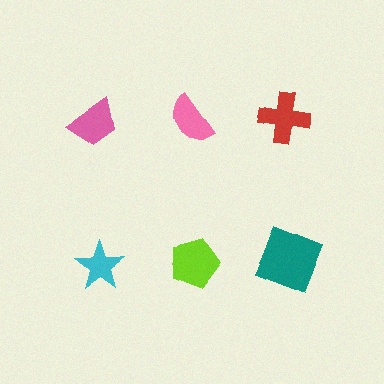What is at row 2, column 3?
A teal square.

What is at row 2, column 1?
A cyan star.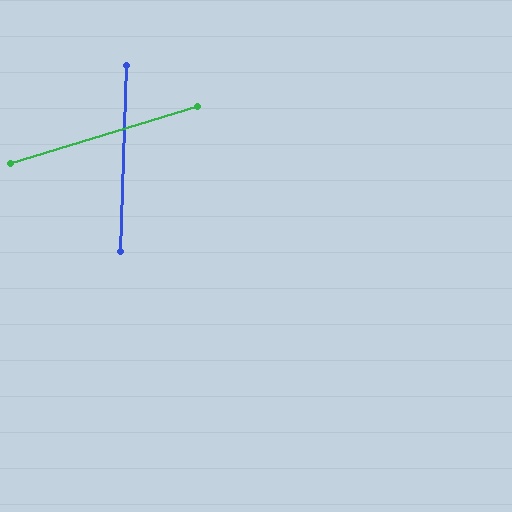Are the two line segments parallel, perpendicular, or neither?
Neither parallel nor perpendicular — they differ by about 71°.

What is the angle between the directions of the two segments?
Approximately 71 degrees.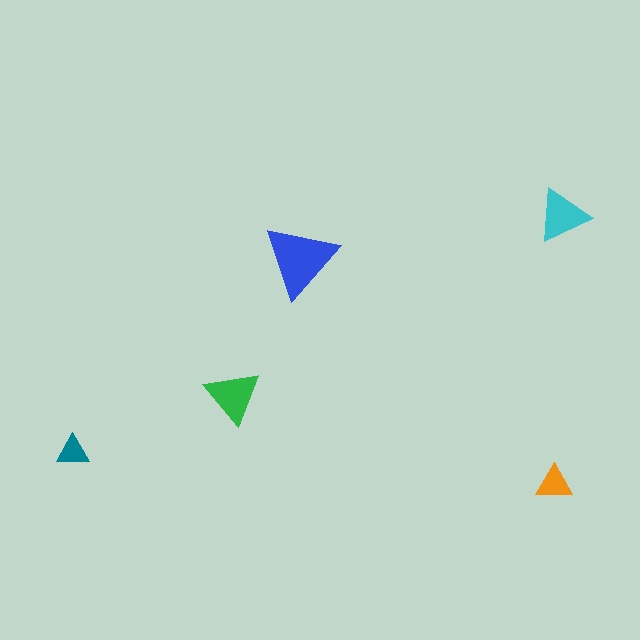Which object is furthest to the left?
The teal triangle is leftmost.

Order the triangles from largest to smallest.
the blue one, the green one, the cyan one, the orange one, the teal one.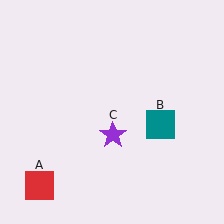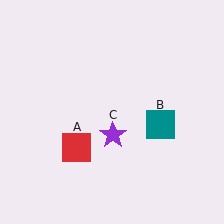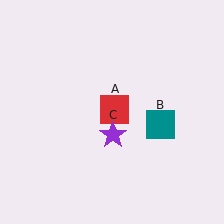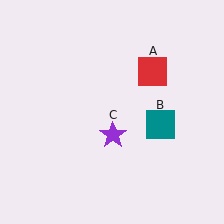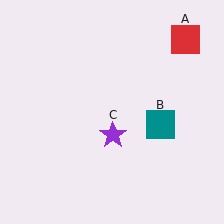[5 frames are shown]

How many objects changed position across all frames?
1 object changed position: red square (object A).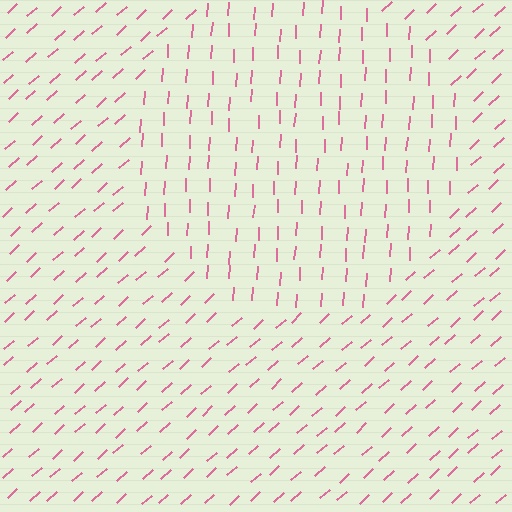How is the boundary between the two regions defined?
The boundary is defined purely by a change in line orientation (approximately 45 degrees difference). All lines are the same color and thickness.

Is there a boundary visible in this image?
Yes, there is a texture boundary formed by a change in line orientation.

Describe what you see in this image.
The image is filled with small pink line segments. A circle region in the image has lines oriented differently from the surrounding lines, creating a visible texture boundary.